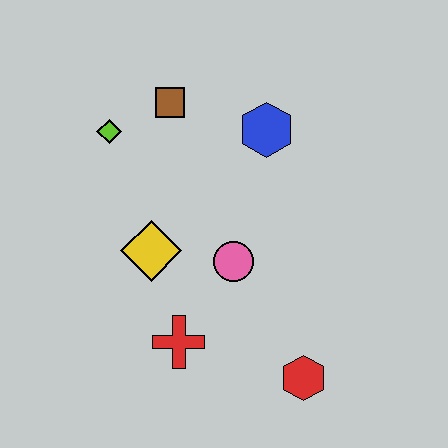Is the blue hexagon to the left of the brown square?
No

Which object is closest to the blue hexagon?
The brown square is closest to the blue hexagon.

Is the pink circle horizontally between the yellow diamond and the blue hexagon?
Yes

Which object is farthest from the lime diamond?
The red hexagon is farthest from the lime diamond.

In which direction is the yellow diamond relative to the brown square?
The yellow diamond is below the brown square.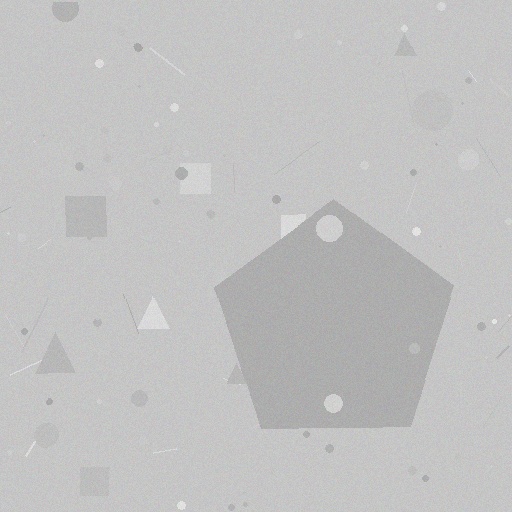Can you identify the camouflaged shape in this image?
The camouflaged shape is a pentagon.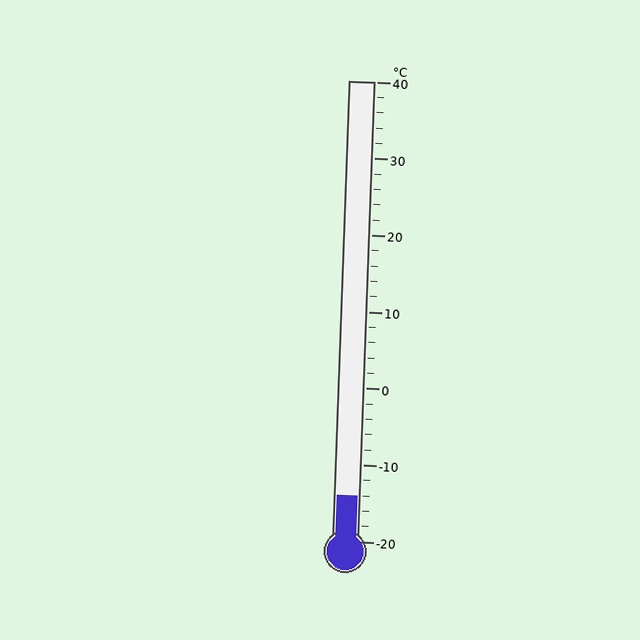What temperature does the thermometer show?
The thermometer shows approximately -14°C.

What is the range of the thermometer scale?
The thermometer scale ranges from -20°C to 40°C.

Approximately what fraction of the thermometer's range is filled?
The thermometer is filled to approximately 10% of its range.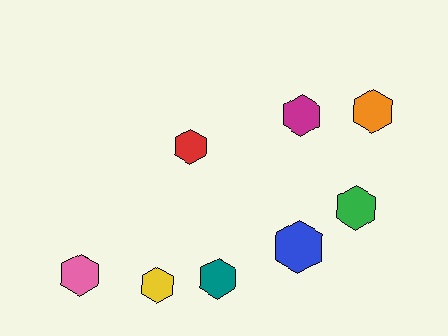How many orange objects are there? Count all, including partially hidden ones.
There is 1 orange object.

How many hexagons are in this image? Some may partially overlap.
There are 8 hexagons.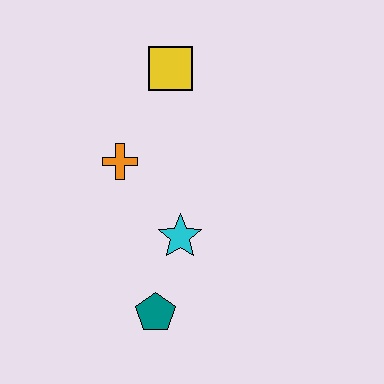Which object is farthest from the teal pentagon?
The yellow square is farthest from the teal pentagon.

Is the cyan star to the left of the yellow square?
No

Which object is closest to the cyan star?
The teal pentagon is closest to the cyan star.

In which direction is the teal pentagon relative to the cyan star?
The teal pentagon is below the cyan star.